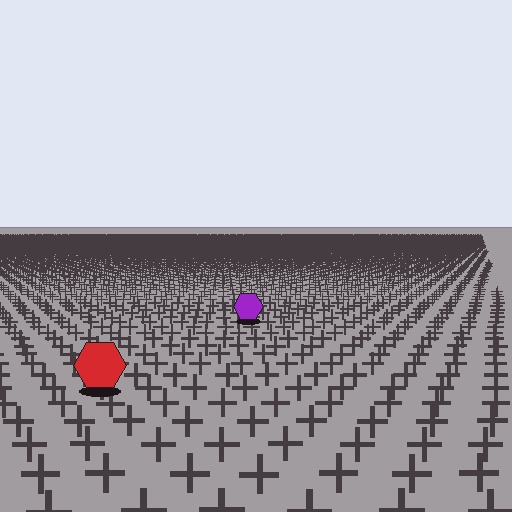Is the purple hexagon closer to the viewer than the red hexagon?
No. The red hexagon is closer — you can tell from the texture gradient: the ground texture is coarser near it.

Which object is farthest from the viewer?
The purple hexagon is farthest from the viewer. It appears smaller and the ground texture around it is denser.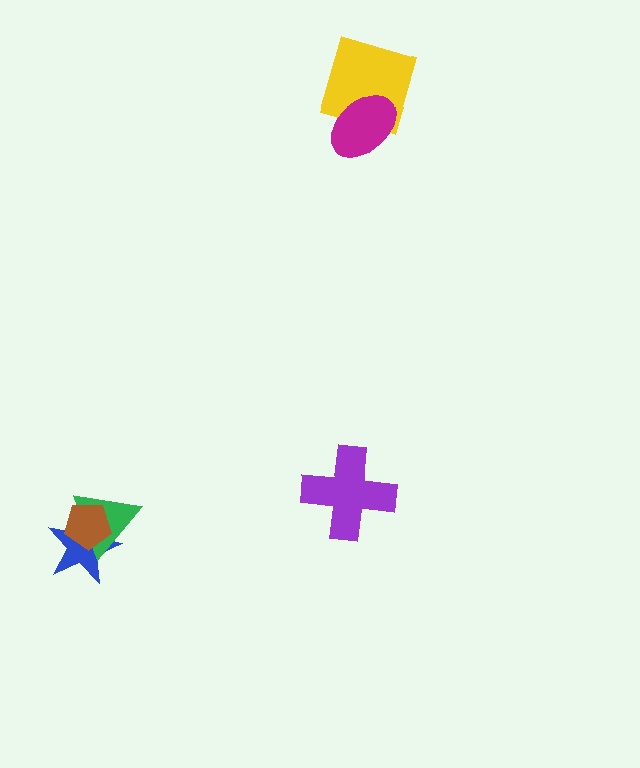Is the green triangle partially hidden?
Yes, it is partially covered by another shape.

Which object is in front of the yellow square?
The magenta ellipse is in front of the yellow square.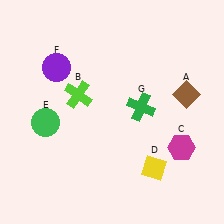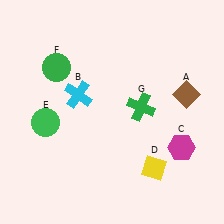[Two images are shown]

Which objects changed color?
B changed from lime to cyan. F changed from purple to green.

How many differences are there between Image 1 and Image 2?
There are 2 differences between the two images.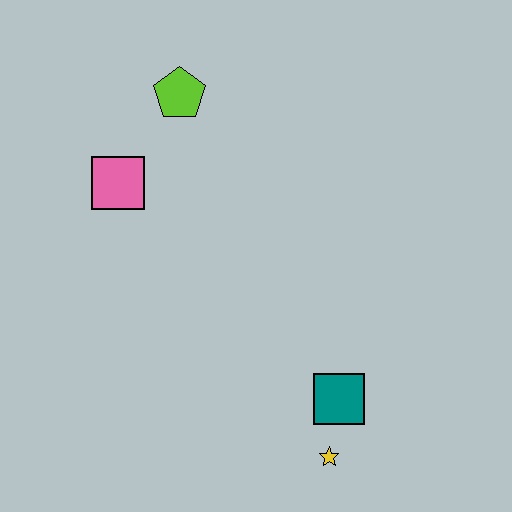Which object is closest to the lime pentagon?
The pink square is closest to the lime pentagon.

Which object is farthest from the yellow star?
The lime pentagon is farthest from the yellow star.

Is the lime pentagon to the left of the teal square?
Yes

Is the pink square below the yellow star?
No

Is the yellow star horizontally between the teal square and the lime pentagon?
Yes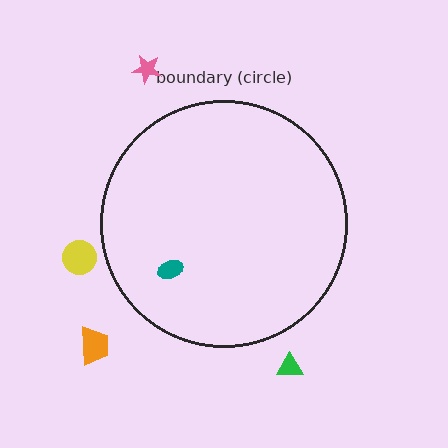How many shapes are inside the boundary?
1 inside, 4 outside.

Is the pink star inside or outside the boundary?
Outside.